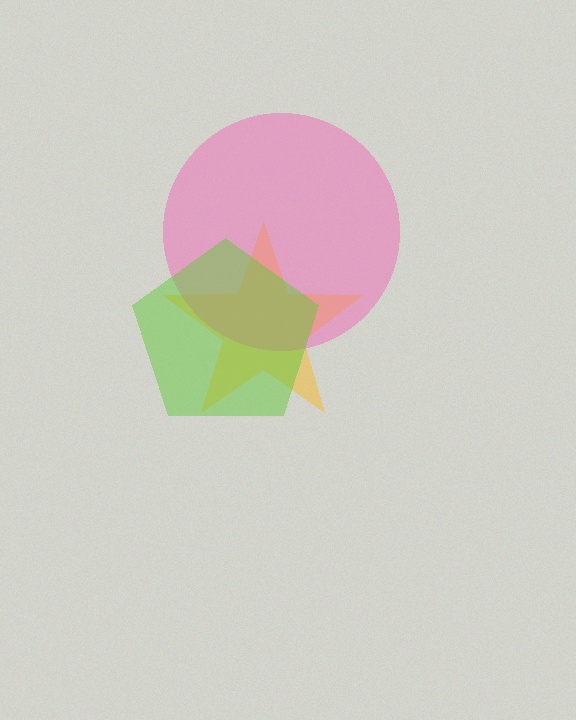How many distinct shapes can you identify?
There are 3 distinct shapes: a yellow star, a pink circle, a lime pentagon.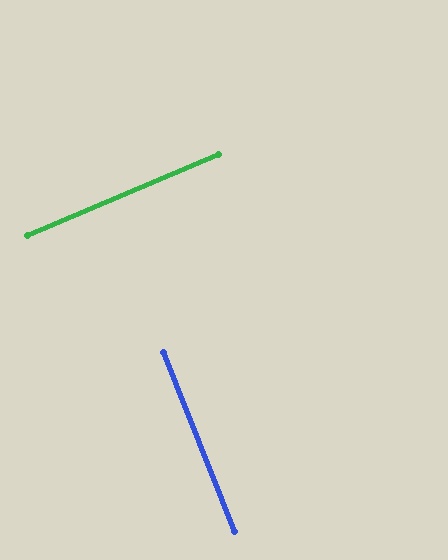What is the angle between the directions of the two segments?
Approximately 88 degrees.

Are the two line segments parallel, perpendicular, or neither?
Perpendicular — they meet at approximately 88°.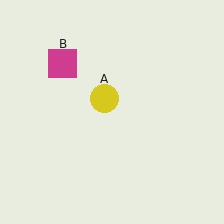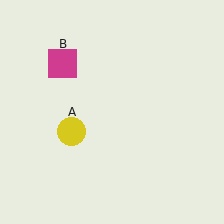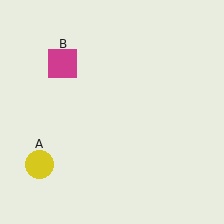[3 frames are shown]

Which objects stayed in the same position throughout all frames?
Magenta square (object B) remained stationary.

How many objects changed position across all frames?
1 object changed position: yellow circle (object A).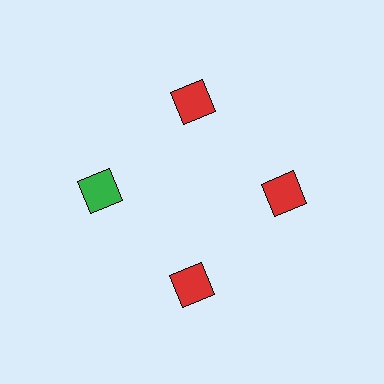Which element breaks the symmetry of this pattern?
The green diamond at roughly the 9 o'clock position breaks the symmetry. All other shapes are red diamonds.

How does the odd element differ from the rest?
It has a different color: green instead of red.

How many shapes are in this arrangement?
There are 4 shapes arranged in a ring pattern.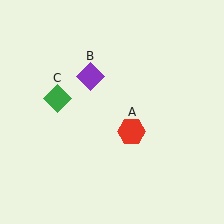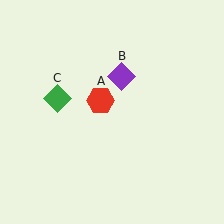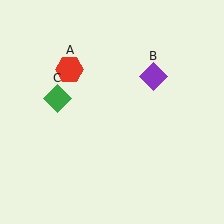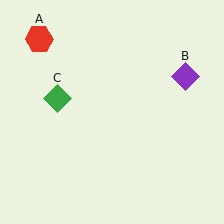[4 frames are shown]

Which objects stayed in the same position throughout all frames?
Green diamond (object C) remained stationary.